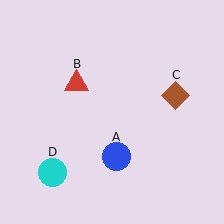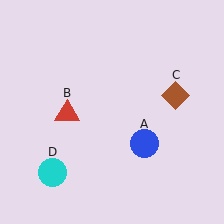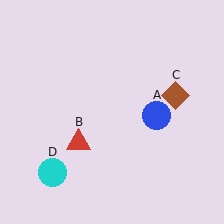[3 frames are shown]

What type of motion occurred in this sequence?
The blue circle (object A), red triangle (object B) rotated counterclockwise around the center of the scene.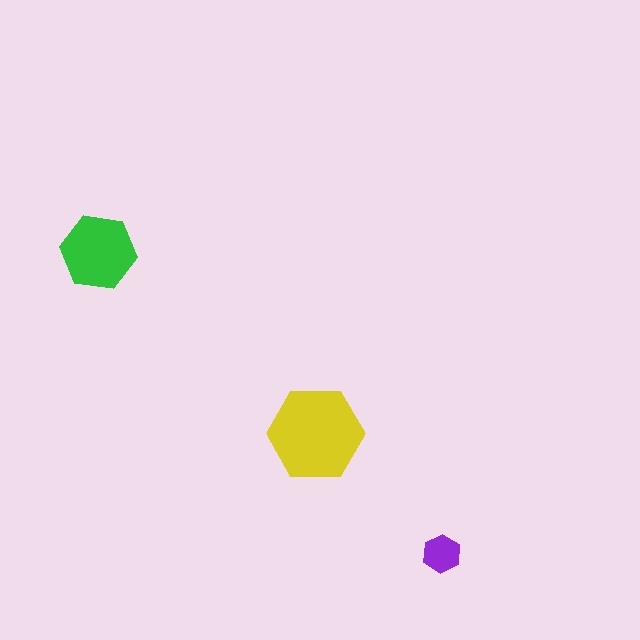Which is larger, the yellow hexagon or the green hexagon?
The yellow one.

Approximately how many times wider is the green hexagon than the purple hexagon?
About 2 times wider.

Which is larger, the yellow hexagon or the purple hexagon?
The yellow one.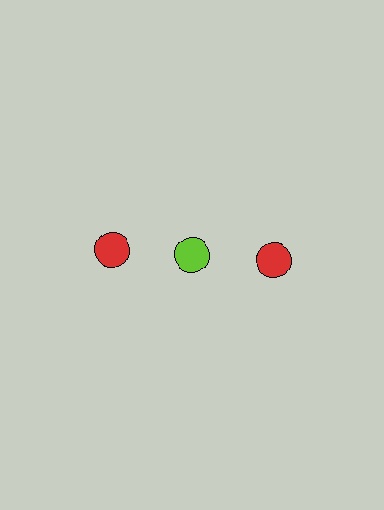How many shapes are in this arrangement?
There are 3 shapes arranged in a grid pattern.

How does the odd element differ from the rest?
It has a different color: lime instead of red.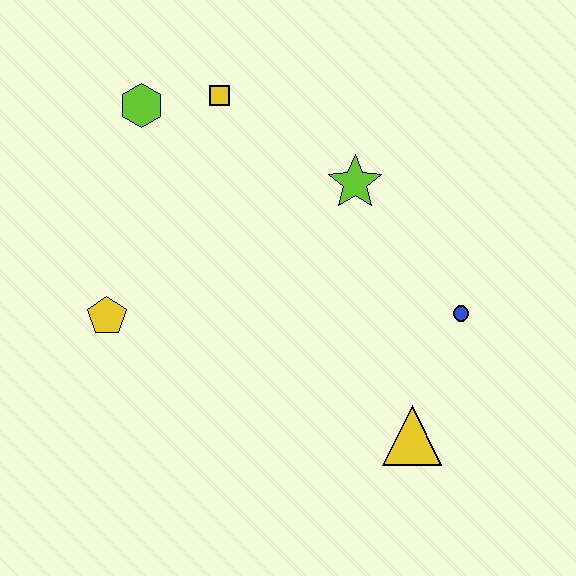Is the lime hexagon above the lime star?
Yes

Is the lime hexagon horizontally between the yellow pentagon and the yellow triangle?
Yes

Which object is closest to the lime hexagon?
The yellow square is closest to the lime hexagon.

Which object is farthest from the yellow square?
The yellow triangle is farthest from the yellow square.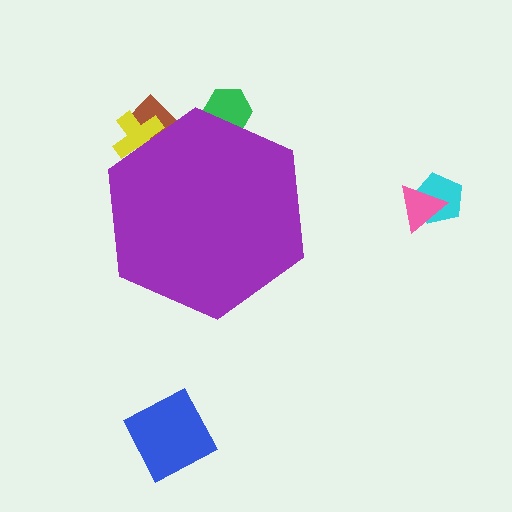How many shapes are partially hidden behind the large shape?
3 shapes are partially hidden.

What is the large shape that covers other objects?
A purple hexagon.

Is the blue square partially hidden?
No, the blue square is fully visible.